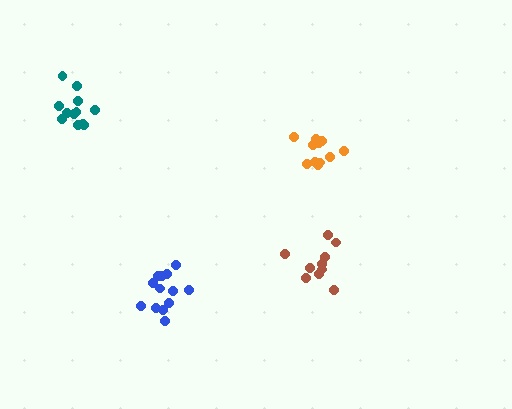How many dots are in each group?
Group 1: 10 dots, Group 2: 13 dots, Group 3: 12 dots, Group 4: 12 dots (47 total).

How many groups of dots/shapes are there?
There are 4 groups.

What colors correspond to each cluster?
The clusters are colored: brown, blue, orange, teal.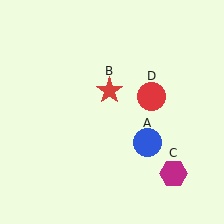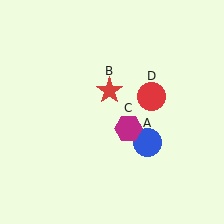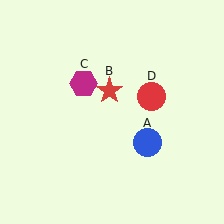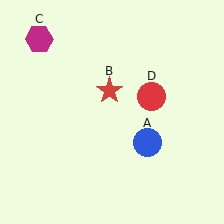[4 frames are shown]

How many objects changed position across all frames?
1 object changed position: magenta hexagon (object C).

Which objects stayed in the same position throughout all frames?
Blue circle (object A) and red star (object B) and red circle (object D) remained stationary.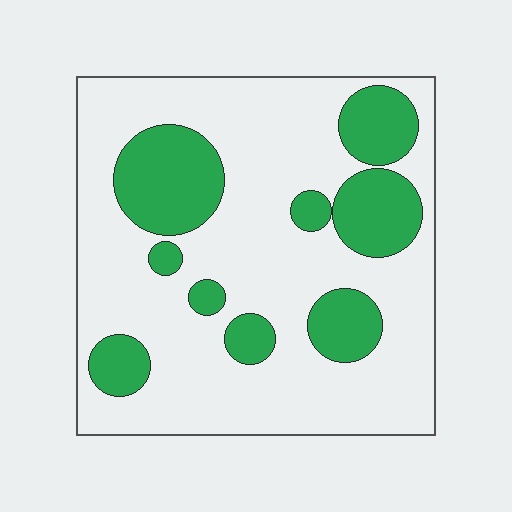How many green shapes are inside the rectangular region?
9.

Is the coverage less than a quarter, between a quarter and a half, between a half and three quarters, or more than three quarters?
Between a quarter and a half.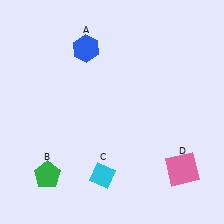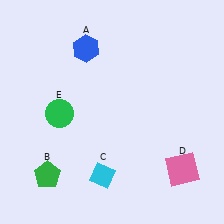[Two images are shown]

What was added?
A green circle (E) was added in Image 2.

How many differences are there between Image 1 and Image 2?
There is 1 difference between the two images.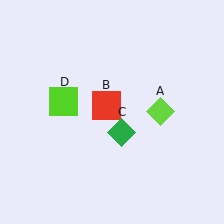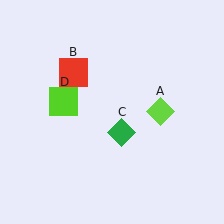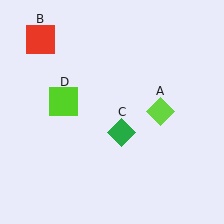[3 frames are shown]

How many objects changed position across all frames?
1 object changed position: red square (object B).